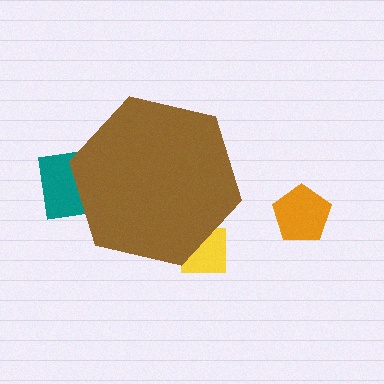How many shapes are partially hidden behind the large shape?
2 shapes are partially hidden.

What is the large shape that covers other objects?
A brown hexagon.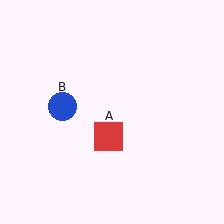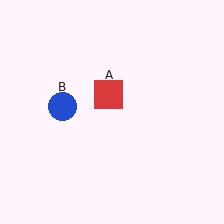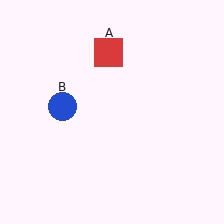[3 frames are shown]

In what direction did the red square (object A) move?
The red square (object A) moved up.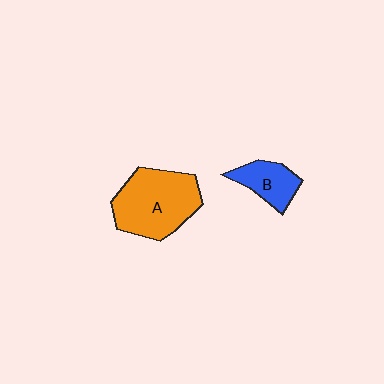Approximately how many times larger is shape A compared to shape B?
Approximately 2.1 times.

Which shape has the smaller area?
Shape B (blue).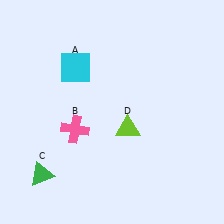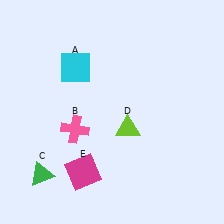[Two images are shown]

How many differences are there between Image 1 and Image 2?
There is 1 difference between the two images.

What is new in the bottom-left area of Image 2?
A magenta square (E) was added in the bottom-left area of Image 2.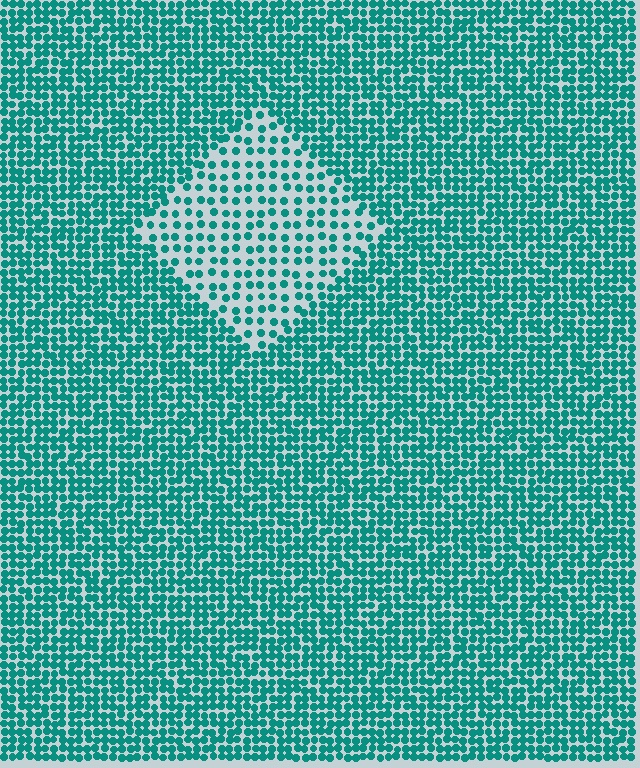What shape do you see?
I see a diamond.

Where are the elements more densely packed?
The elements are more densely packed outside the diamond boundary.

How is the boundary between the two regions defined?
The boundary is defined by a change in element density (approximately 2.1x ratio). All elements are the same color, size, and shape.